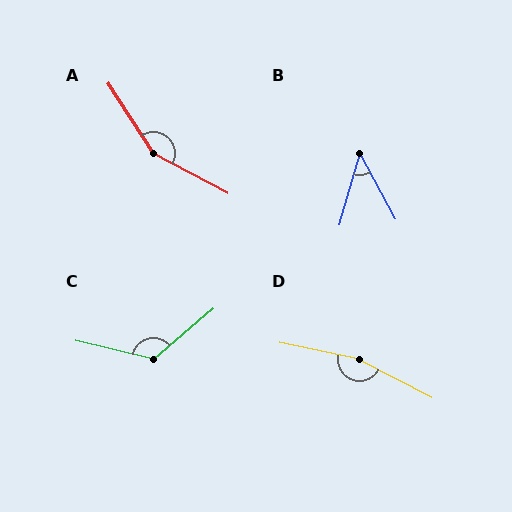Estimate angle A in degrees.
Approximately 151 degrees.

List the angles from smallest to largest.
B (44°), C (126°), A (151°), D (165°).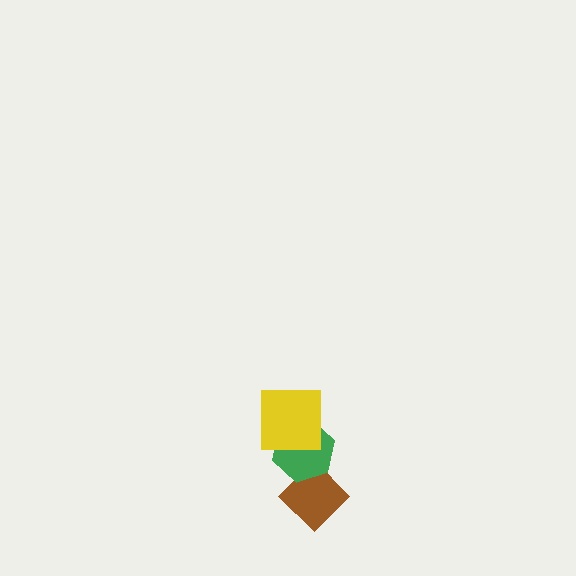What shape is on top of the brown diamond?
The green hexagon is on top of the brown diamond.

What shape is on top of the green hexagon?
The yellow square is on top of the green hexagon.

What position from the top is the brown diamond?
The brown diamond is 3rd from the top.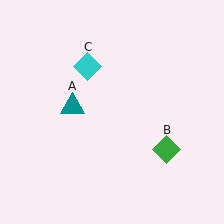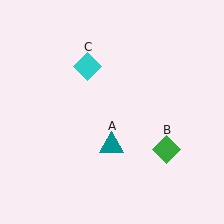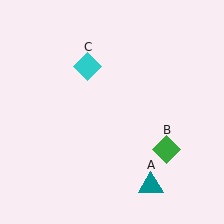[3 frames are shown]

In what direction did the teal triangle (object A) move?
The teal triangle (object A) moved down and to the right.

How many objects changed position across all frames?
1 object changed position: teal triangle (object A).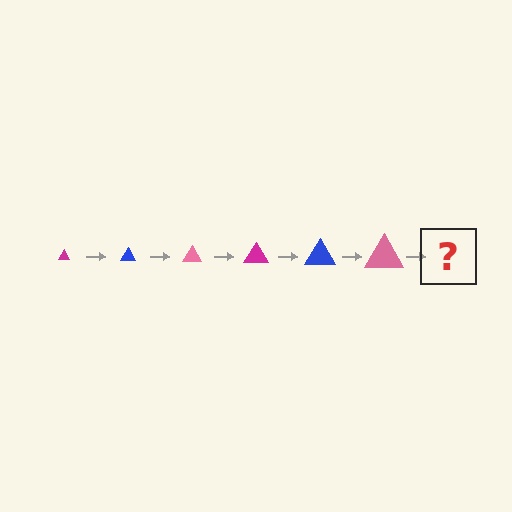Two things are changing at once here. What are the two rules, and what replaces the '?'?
The two rules are that the triangle grows larger each step and the color cycles through magenta, blue, and pink. The '?' should be a magenta triangle, larger than the previous one.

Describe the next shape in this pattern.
It should be a magenta triangle, larger than the previous one.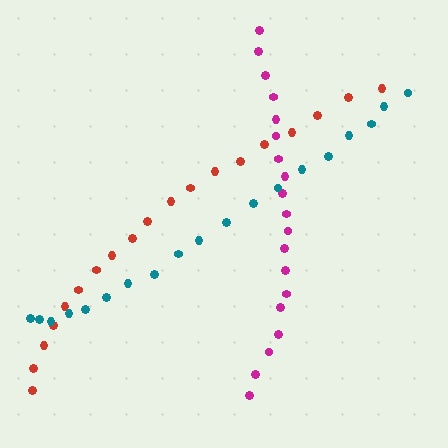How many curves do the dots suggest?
There are 3 distinct paths.